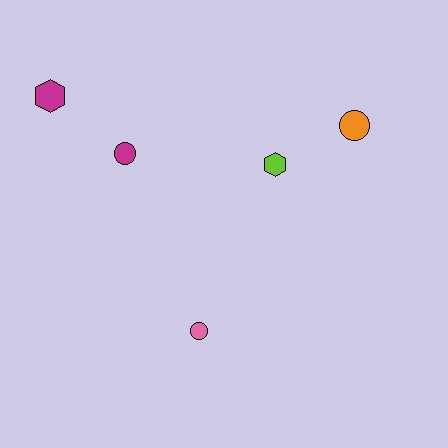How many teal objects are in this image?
There are no teal objects.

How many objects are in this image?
There are 5 objects.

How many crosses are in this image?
There are no crosses.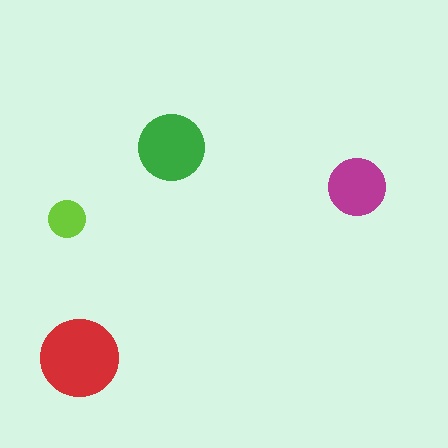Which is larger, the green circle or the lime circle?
The green one.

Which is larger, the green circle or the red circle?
The red one.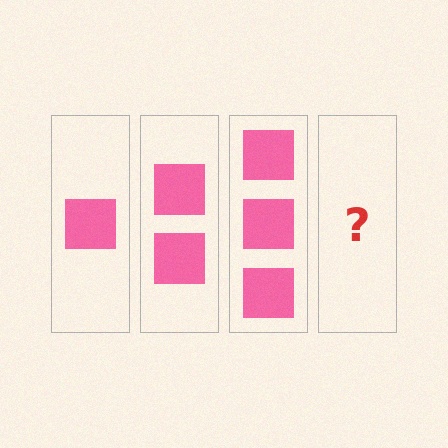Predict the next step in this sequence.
The next step is 4 squares.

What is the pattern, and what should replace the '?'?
The pattern is that each step adds one more square. The '?' should be 4 squares.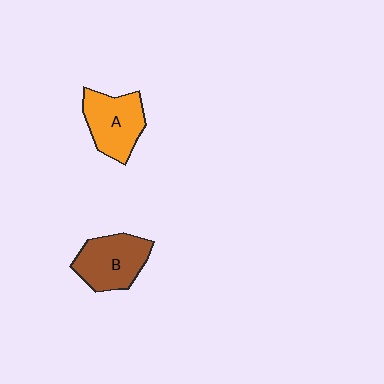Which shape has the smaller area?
Shape A (orange).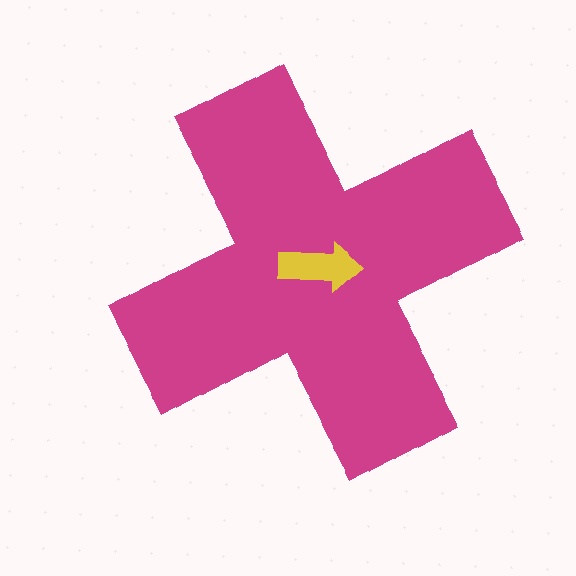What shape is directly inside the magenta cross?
The yellow arrow.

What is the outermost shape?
The magenta cross.